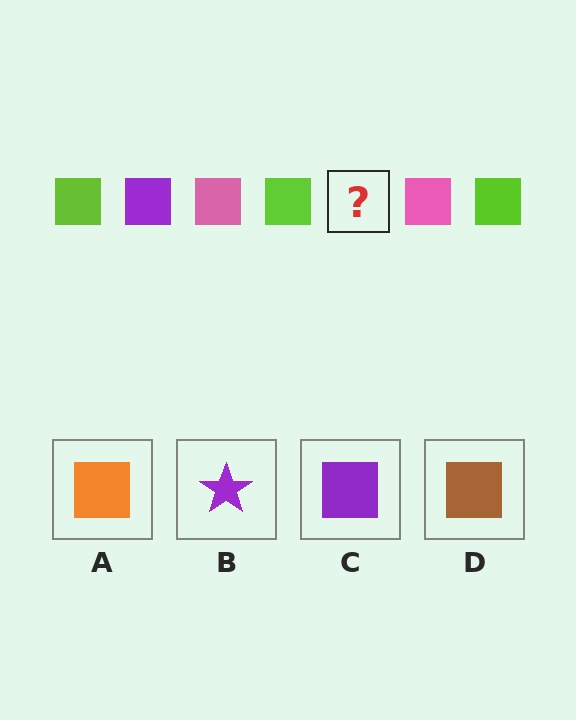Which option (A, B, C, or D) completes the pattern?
C.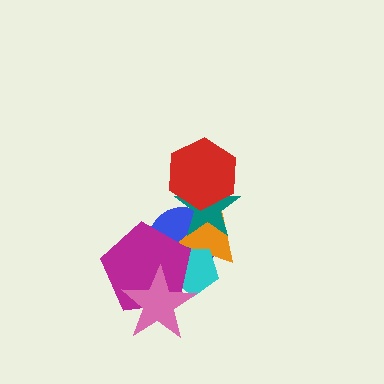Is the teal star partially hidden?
Yes, it is partially covered by another shape.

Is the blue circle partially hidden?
Yes, it is partially covered by another shape.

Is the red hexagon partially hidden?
No, no other shape covers it.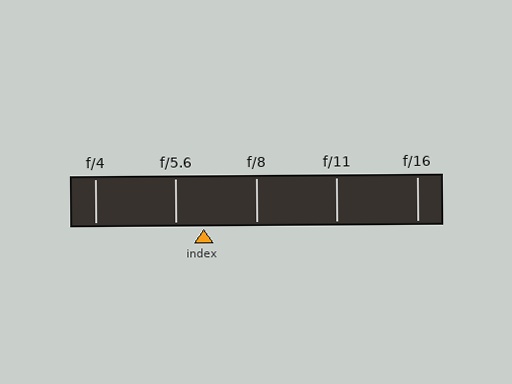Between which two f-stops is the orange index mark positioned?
The index mark is between f/5.6 and f/8.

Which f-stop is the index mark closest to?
The index mark is closest to f/5.6.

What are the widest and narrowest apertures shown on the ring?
The widest aperture shown is f/4 and the narrowest is f/16.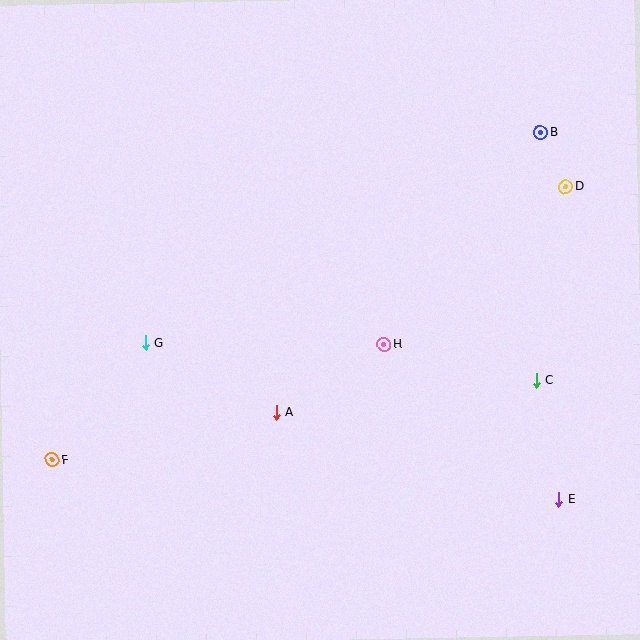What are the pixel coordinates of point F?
Point F is at (52, 460).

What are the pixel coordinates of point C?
Point C is at (537, 380).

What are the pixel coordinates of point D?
Point D is at (565, 187).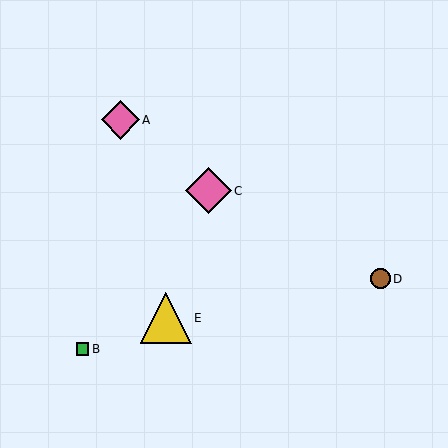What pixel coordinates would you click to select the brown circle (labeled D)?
Click at (380, 279) to select the brown circle D.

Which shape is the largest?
The yellow triangle (labeled E) is the largest.